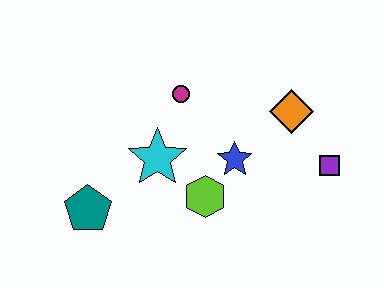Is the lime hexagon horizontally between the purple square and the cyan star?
Yes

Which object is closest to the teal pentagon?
The cyan star is closest to the teal pentagon.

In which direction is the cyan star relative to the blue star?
The cyan star is to the left of the blue star.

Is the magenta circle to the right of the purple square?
No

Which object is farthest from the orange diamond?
The teal pentagon is farthest from the orange diamond.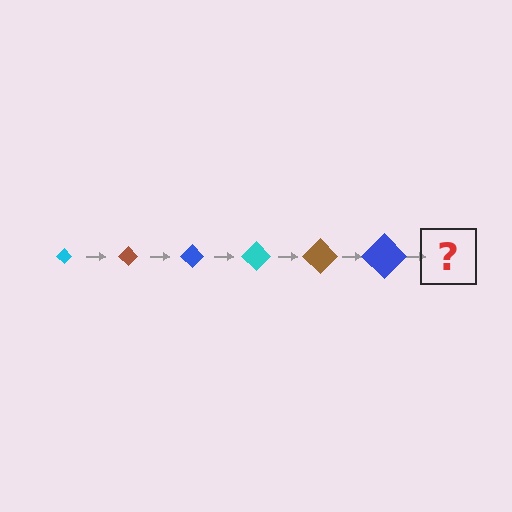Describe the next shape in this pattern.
It should be a cyan diamond, larger than the previous one.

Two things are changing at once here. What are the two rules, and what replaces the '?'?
The two rules are that the diamond grows larger each step and the color cycles through cyan, brown, and blue. The '?' should be a cyan diamond, larger than the previous one.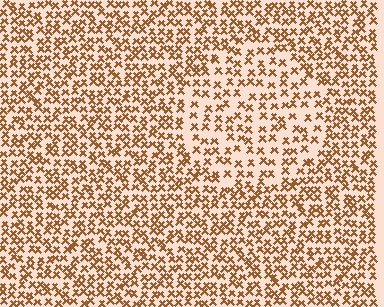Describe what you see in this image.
The image contains small brown elements arranged at two different densities. A circle-shaped region is visible where the elements are less densely packed than the surrounding area.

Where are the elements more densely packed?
The elements are more densely packed outside the circle boundary.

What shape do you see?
I see a circle.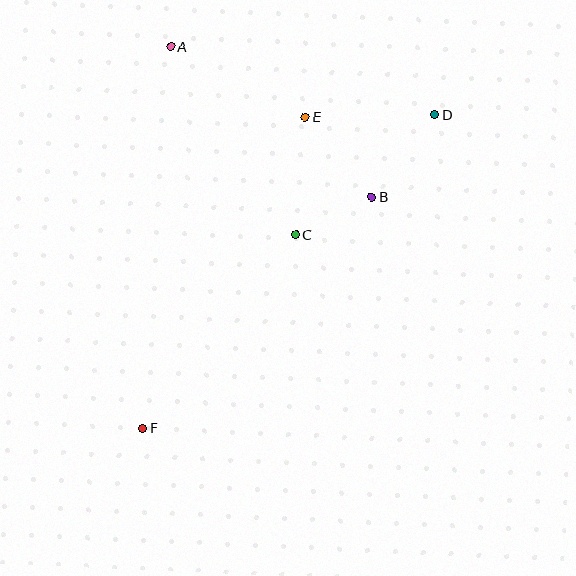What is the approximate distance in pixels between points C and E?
The distance between C and E is approximately 118 pixels.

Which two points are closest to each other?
Points B and C are closest to each other.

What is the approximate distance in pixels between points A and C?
The distance between A and C is approximately 226 pixels.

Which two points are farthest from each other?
Points D and F are farthest from each other.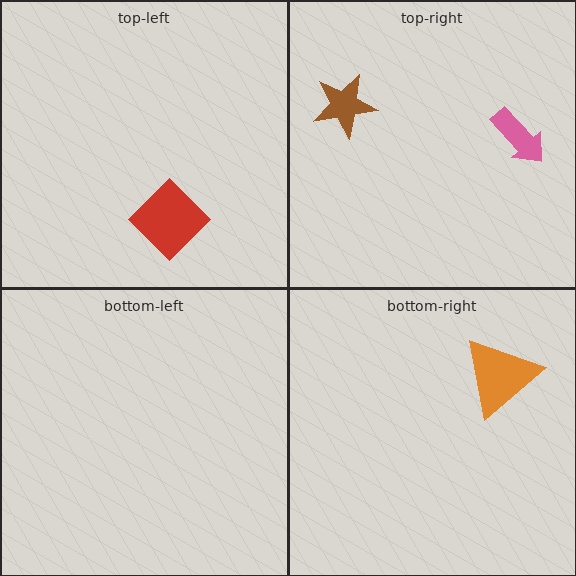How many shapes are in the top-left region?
1.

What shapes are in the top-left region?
The red diamond.